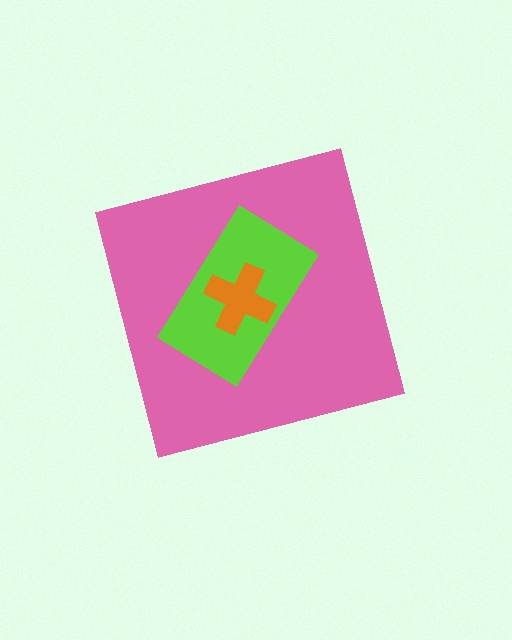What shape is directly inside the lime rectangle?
The orange cross.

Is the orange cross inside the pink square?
Yes.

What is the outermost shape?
The pink square.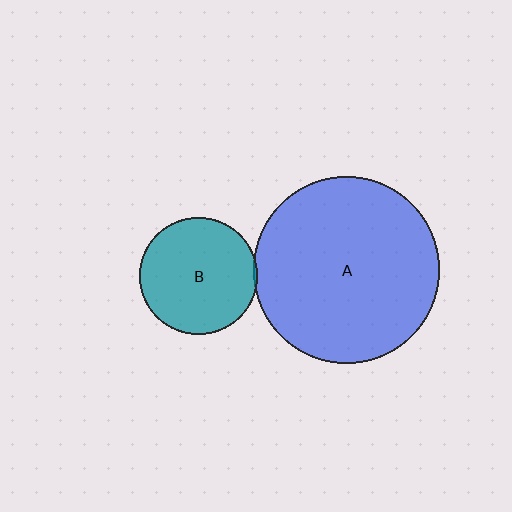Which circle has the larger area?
Circle A (blue).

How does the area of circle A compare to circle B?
Approximately 2.5 times.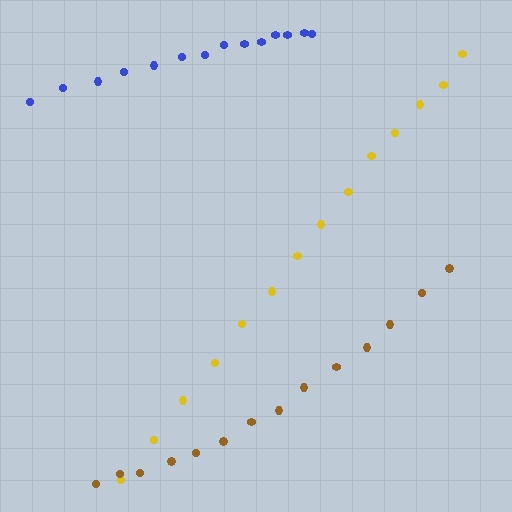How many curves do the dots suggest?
There are 3 distinct paths.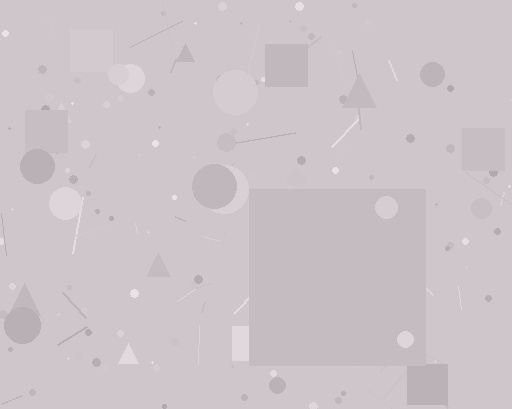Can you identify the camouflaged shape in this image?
The camouflaged shape is a square.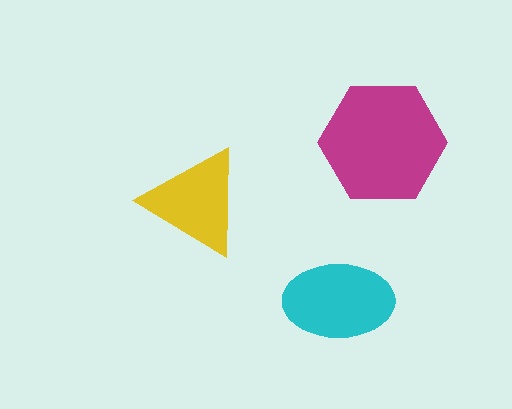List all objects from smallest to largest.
The yellow triangle, the cyan ellipse, the magenta hexagon.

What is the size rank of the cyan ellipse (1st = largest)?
2nd.